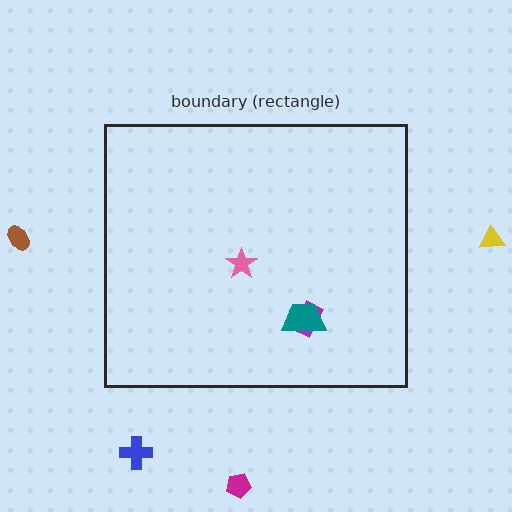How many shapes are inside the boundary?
3 inside, 4 outside.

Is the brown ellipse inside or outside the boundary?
Outside.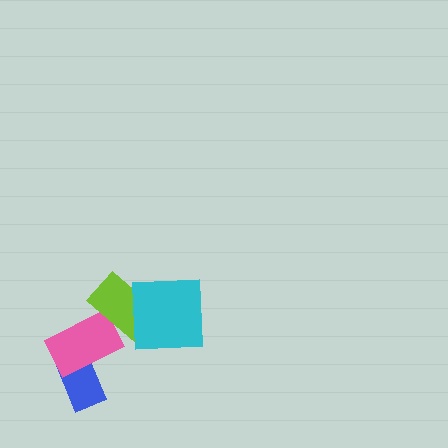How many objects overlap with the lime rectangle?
2 objects overlap with the lime rectangle.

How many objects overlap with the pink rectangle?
2 objects overlap with the pink rectangle.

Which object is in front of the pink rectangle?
The lime rectangle is in front of the pink rectangle.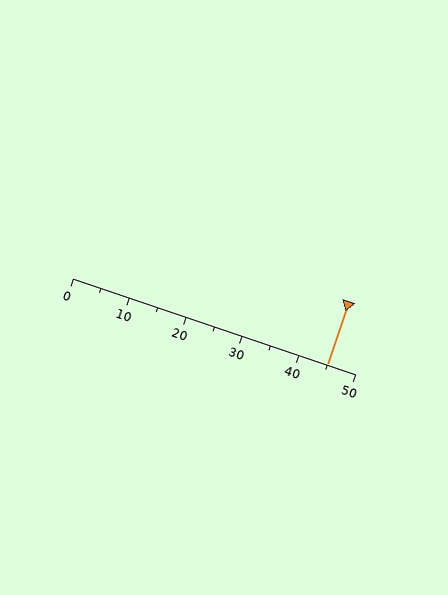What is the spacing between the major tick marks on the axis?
The major ticks are spaced 10 apart.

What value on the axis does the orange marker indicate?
The marker indicates approximately 45.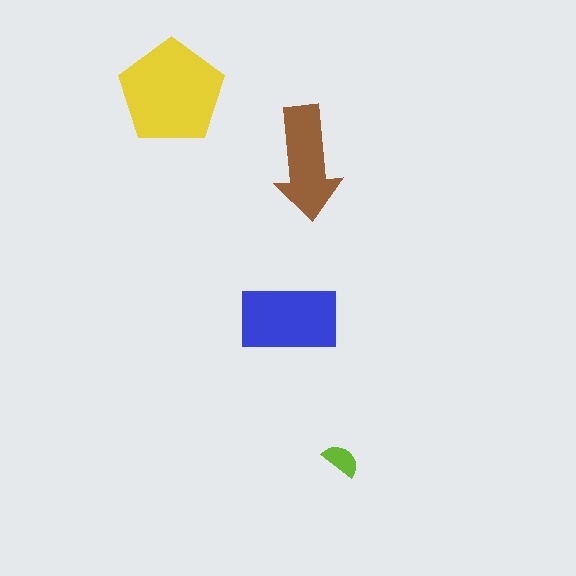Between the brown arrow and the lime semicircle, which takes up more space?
The brown arrow.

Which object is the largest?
The yellow pentagon.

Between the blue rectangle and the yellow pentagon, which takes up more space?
The yellow pentagon.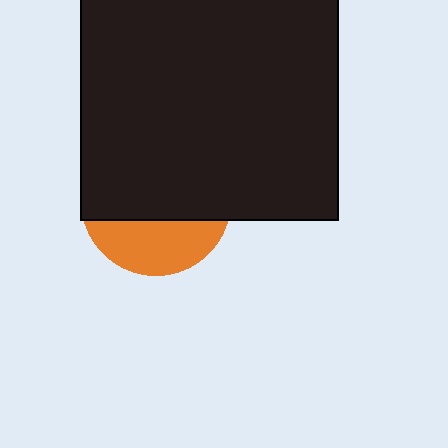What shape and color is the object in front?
The object in front is a black square.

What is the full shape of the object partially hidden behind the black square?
The partially hidden object is an orange circle.